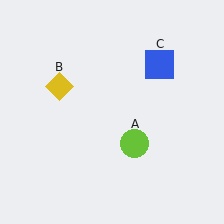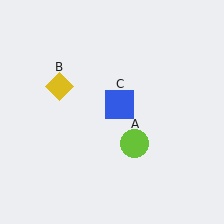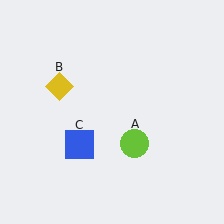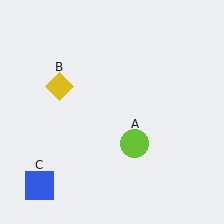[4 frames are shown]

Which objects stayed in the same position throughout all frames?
Lime circle (object A) and yellow diamond (object B) remained stationary.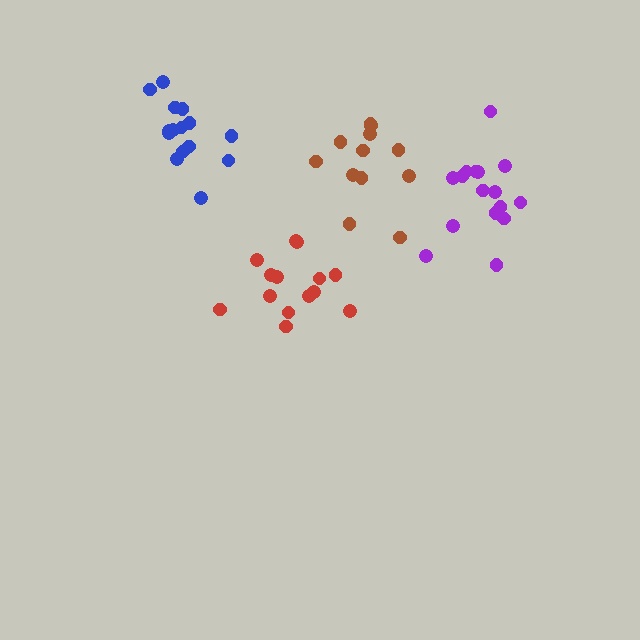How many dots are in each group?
Group 1: 12 dots, Group 2: 15 dots, Group 3: 16 dots, Group 4: 14 dots (57 total).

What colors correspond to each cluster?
The clusters are colored: brown, blue, purple, red.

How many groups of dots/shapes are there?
There are 4 groups.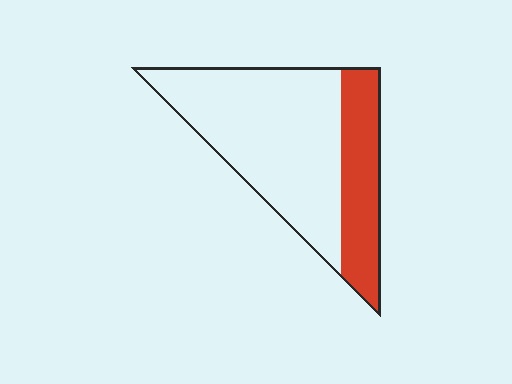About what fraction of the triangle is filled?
About one third (1/3).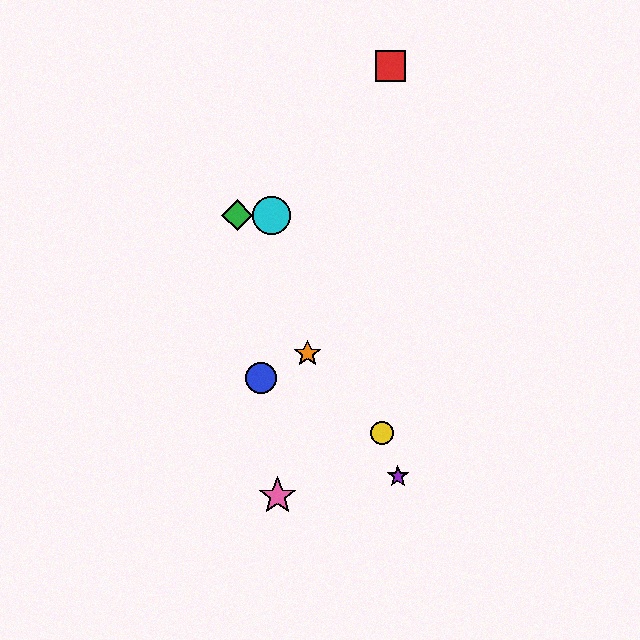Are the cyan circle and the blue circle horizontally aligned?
No, the cyan circle is at y≈215 and the blue circle is at y≈378.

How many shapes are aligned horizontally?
2 shapes (the green diamond, the cyan circle) are aligned horizontally.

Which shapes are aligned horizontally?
The green diamond, the cyan circle are aligned horizontally.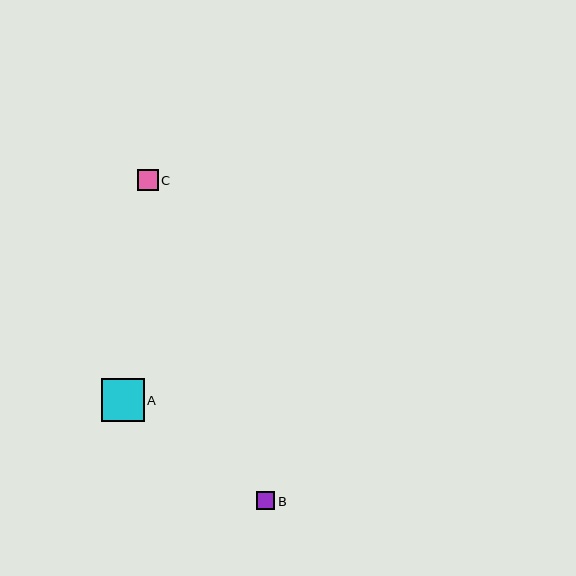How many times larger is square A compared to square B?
Square A is approximately 2.4 times the size of square B.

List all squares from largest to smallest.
From largest to smallest: A, C, B.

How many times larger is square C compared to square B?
Square C is approximately 1.2 times the size of square B.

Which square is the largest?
Square A is the largest with a size of approximately 43 pixels.